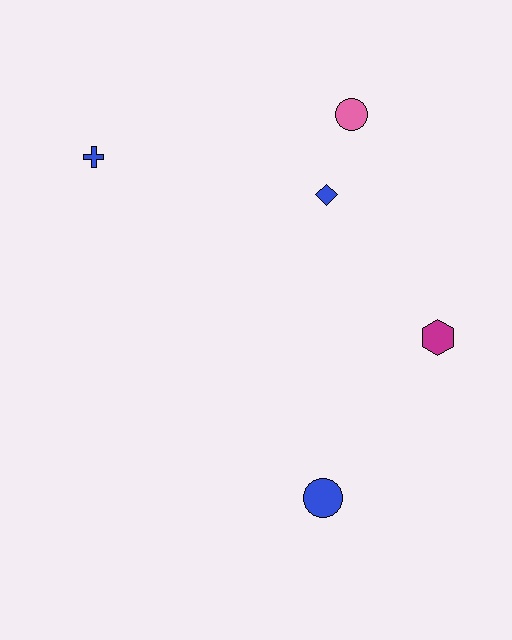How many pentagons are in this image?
There are no pentagons.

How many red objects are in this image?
There are no red objects.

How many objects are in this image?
There are 5 objects.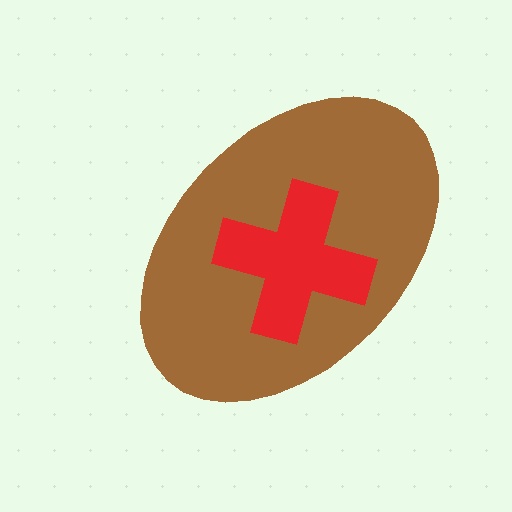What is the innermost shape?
The red cross.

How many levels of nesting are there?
2.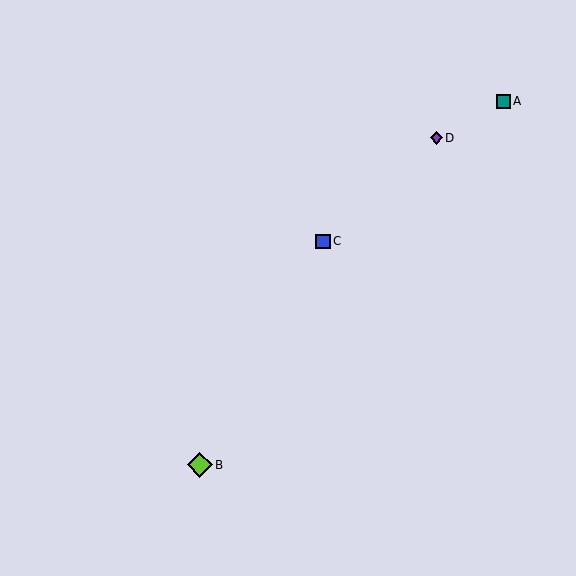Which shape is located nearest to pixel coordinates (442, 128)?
The purple diamond (labeled D) at (436, 138) is nearest to that location.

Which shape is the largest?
The lime diamond (labeled B) is the largest.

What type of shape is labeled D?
Shape D is a purple diamond.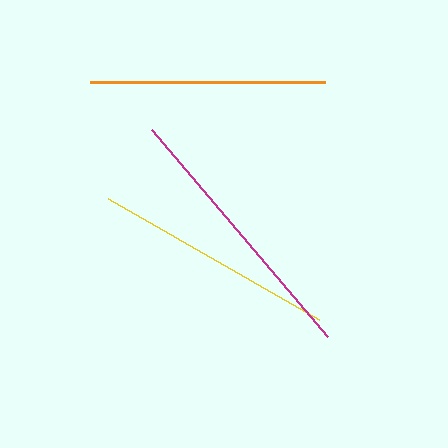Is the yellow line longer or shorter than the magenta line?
The magenta line is longer than the yellow line.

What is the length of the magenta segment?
The magenta segment is approximately 272 pixels long.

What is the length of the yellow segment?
The yellow segment is approximately 243 pixels long.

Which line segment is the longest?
The magenta line is the longest at approximately 272 pixels.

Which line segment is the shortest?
The orange line is the shortest at approximately 235 pixels.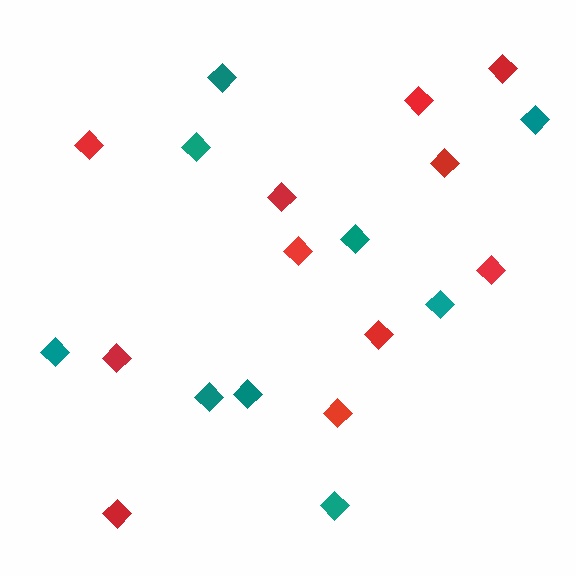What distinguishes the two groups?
There are 2 groups: one group of red diamonds (11) and one group of teal diamonds (9).